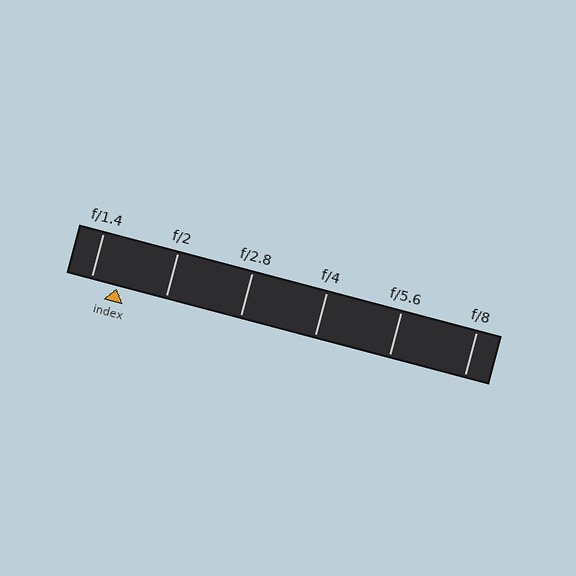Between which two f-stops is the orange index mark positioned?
The index mark is between f/1.4 and f/2.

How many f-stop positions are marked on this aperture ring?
There are 6 f-stop positions marked.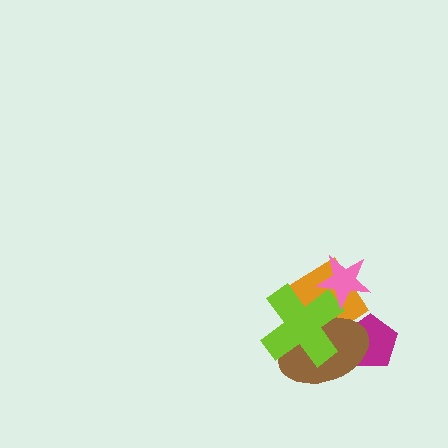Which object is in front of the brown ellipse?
The lime cross is in front of the brown ellipse.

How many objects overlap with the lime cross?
3 objects overlap with the lime cross.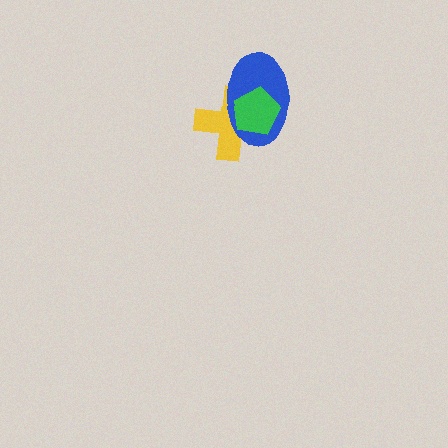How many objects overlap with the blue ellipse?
2 objects overlap with the blue ellipse.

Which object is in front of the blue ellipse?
The green pentagon is in front of the blue ellipse.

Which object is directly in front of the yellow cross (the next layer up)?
The blue ellipse is directly in front of the yellow cross.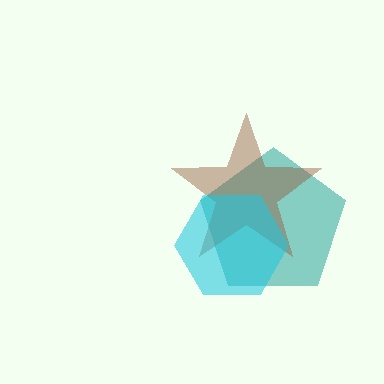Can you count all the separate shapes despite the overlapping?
Yes, there are 3 separate shapes.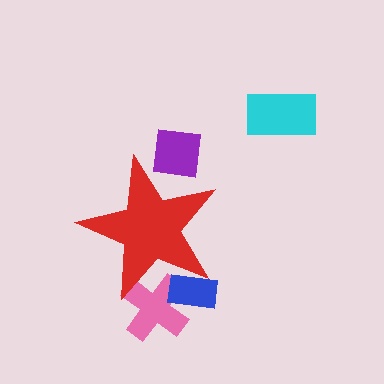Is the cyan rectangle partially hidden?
No, the cyan rectangle is fully visible.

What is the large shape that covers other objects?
A red star.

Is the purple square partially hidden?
Yes, the purple square is partially hidden behind the red star.